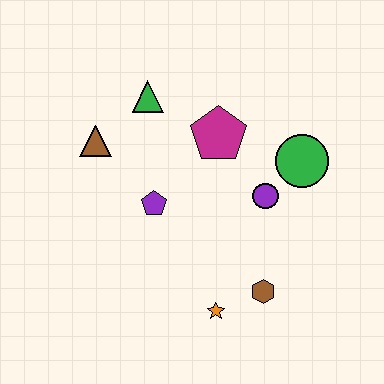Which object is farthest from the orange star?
The green triangle is farthest from the orange star.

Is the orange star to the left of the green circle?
Yes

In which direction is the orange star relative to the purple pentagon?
The orange star is below the purple pentagon.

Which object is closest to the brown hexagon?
The orange star is closest to the brown hexagon.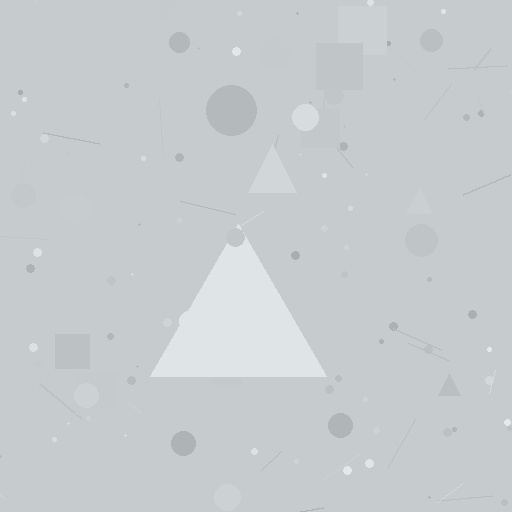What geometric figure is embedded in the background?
A triangle is embedded in the background.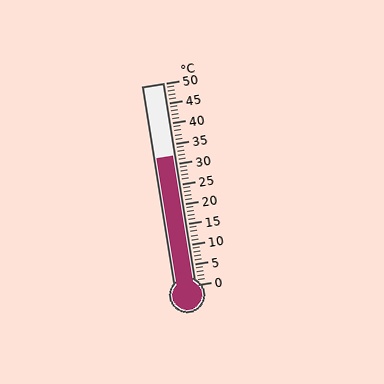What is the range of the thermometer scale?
The thermometer scale ranges from 0°C to 50°C.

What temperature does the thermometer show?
The thermometer shows approximately 32°C.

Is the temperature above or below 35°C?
The temperature is below 35°C.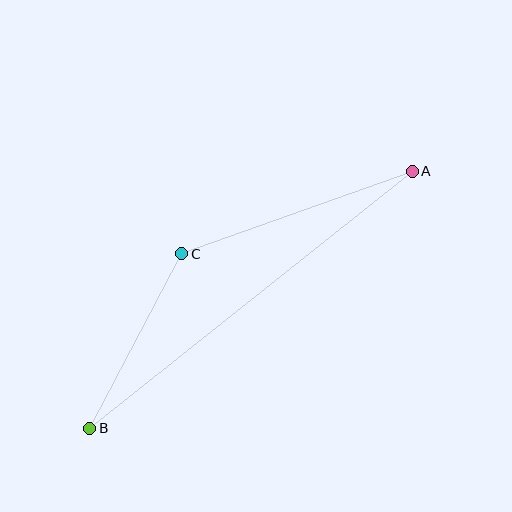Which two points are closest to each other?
Points B and C are closest to each other.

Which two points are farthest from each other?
Points A and B are farthest from each other.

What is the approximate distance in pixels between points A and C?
The distance between A and C is approximately 245 pixels.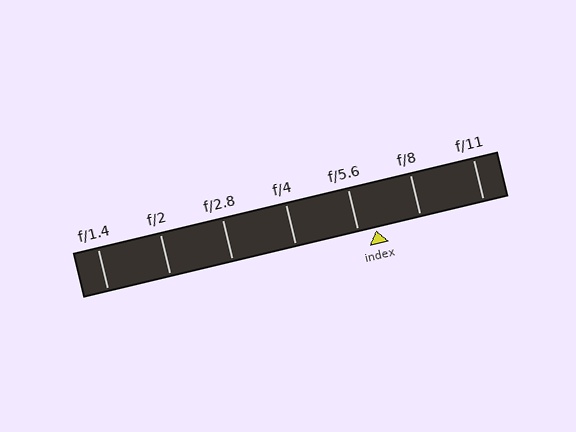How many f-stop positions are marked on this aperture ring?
There are 7 f-stop positions marked.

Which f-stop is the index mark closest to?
The index mark is closest to f/5.6.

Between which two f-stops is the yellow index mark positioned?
The index mark is between f/5.6 and f/8.